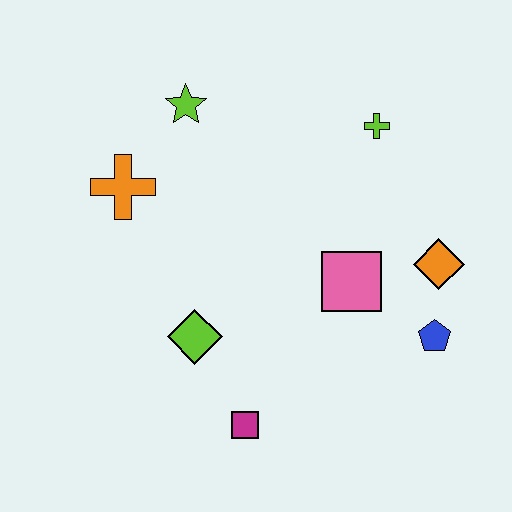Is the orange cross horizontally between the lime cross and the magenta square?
No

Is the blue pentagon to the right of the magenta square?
Yes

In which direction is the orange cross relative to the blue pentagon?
The orange cross is to the left of the blue pentagon.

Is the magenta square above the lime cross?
No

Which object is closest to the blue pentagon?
The orange diamond is closest to the blue pentagon.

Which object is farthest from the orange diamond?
The orange cross is farthest from the orange diamond.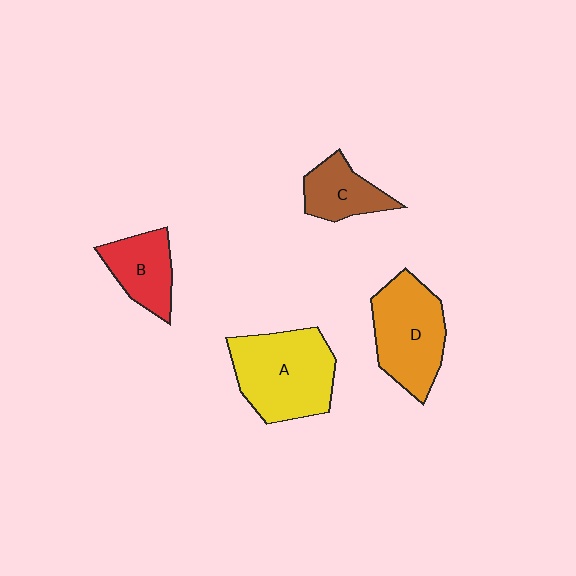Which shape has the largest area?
Shape A (yellow).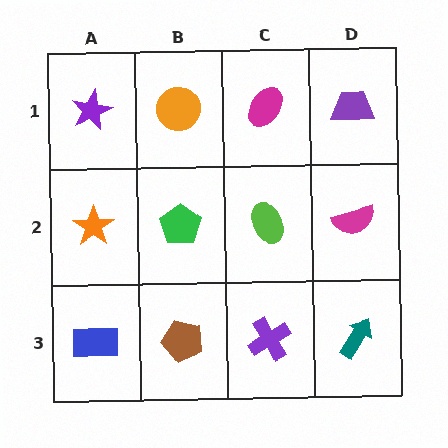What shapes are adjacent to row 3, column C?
A lime ellipse (row 2, column C), a brown pentagon (row 3, column B), a teal arrow (row 3, column D).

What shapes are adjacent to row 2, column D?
A purple trapezoid (row 1, column D), a teal arrow (row 3, column D), a lime ellipse (row 2, column C).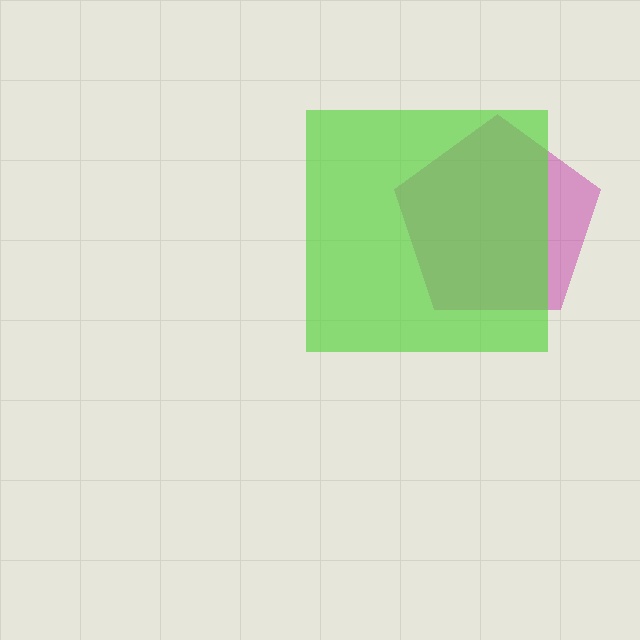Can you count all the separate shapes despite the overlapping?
Yes, there are 2 separate shapes.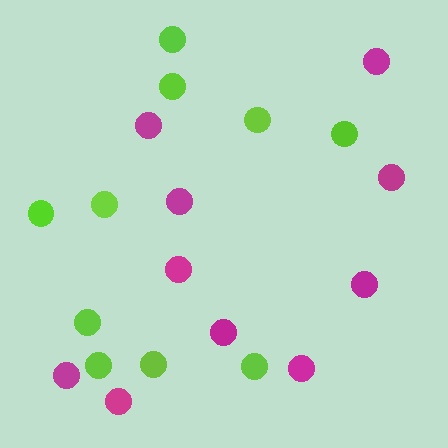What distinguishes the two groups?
There are 2 groups: one group of lime circles (10) and one group of magenta circles (10).